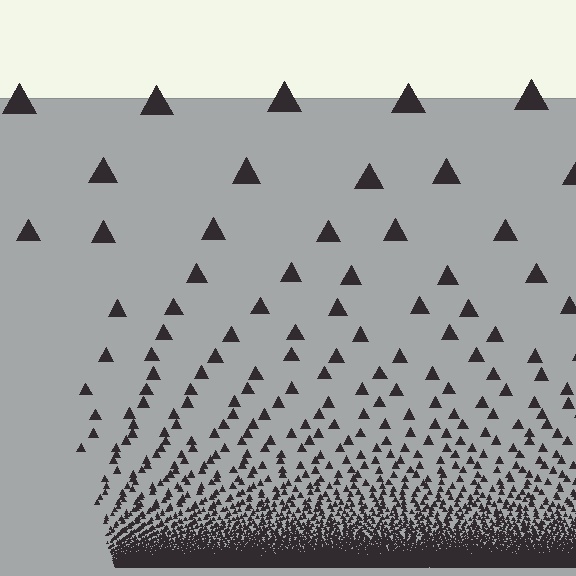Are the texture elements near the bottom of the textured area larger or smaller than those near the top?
Smaller. The gradient is inverted — elements near the bottom are smaller and denser.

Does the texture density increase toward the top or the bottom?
Density increases toward the bottom.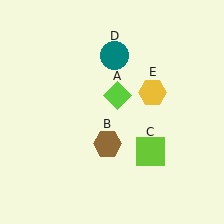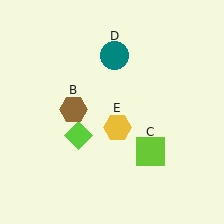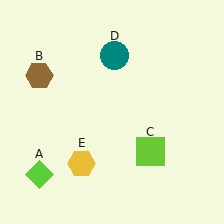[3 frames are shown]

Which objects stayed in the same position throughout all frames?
Lime square (object C) and teal circle (object D) remained stationary.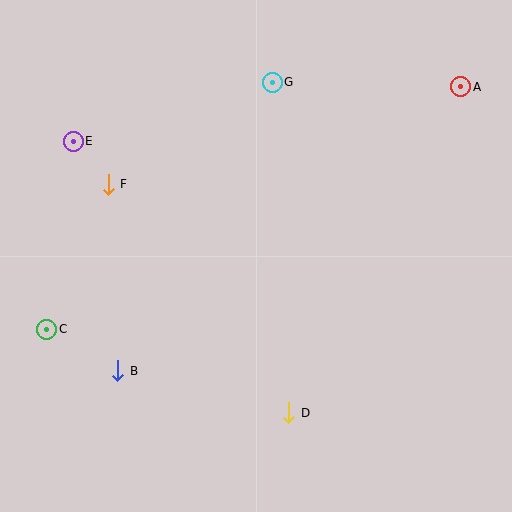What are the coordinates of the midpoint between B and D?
The midpoint between B and D is at (203, 392).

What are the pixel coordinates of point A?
Point A is at (461, 87).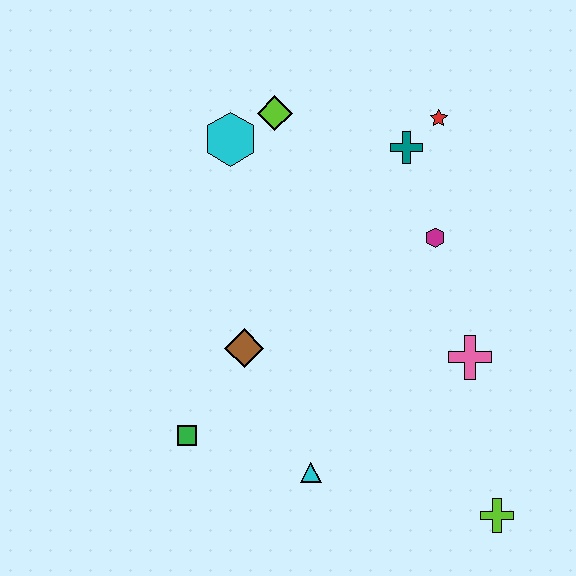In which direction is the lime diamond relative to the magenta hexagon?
The lime diamond is to the left of the magenta hexagon.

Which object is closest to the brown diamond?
The green square is closest to the brown diamond.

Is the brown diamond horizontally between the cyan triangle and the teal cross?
No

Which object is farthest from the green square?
The red star is farthest from the green square.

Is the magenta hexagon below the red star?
Yes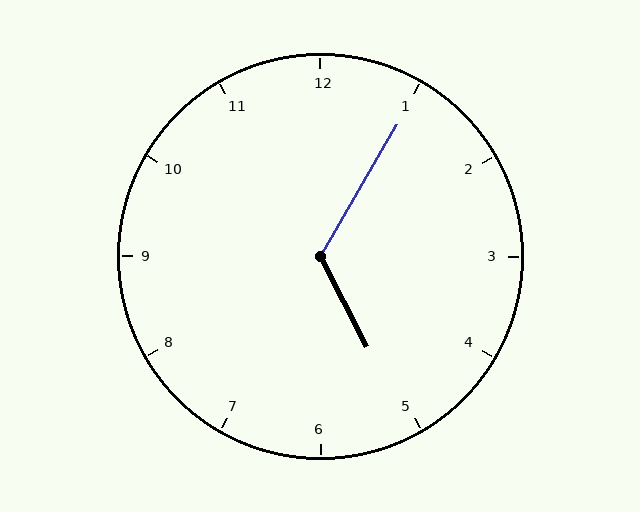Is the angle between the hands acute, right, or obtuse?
It is obtuse.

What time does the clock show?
5:05.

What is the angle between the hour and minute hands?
Approximately 122 degrees.